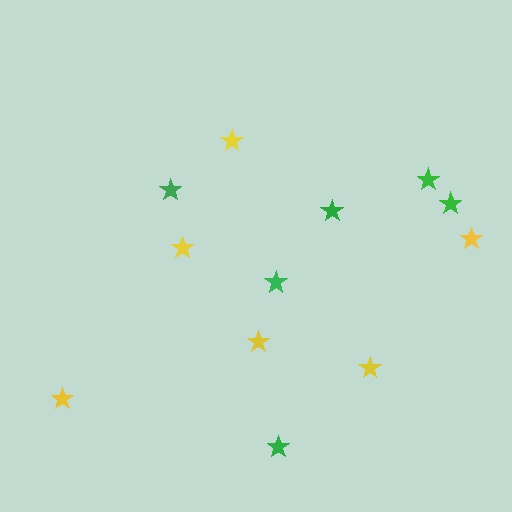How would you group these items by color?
There are 2 groups: one group of green stars (6) and one group of yellow stars (6).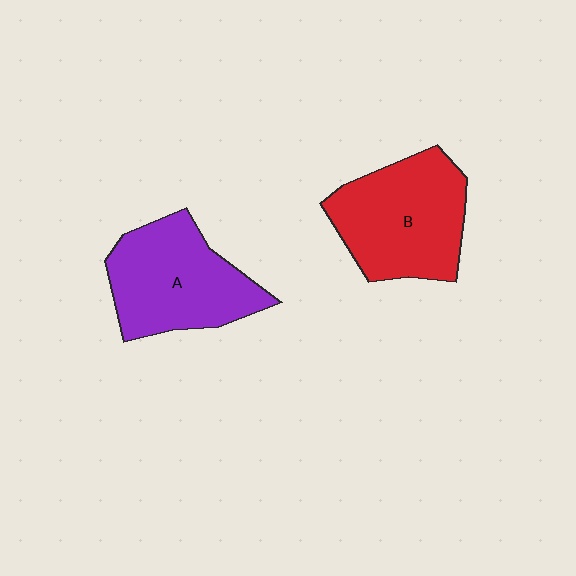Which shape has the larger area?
Shape B (red).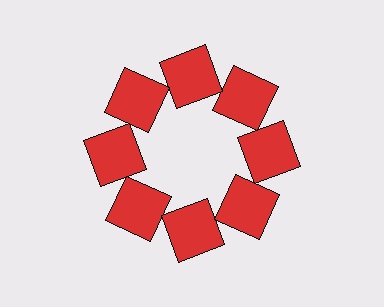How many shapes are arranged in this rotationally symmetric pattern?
There are 8 shapes, arranged in 8 groups of 1.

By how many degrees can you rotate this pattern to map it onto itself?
The pattern maps onto itself every 45 degrees of rotation.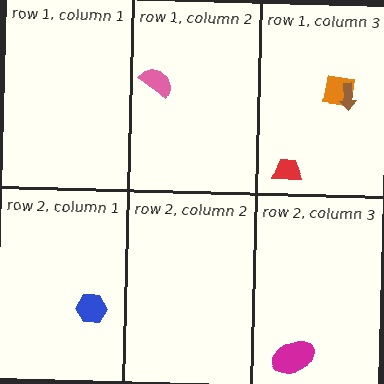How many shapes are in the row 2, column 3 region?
1.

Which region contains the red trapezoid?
The row 1, column 3 region.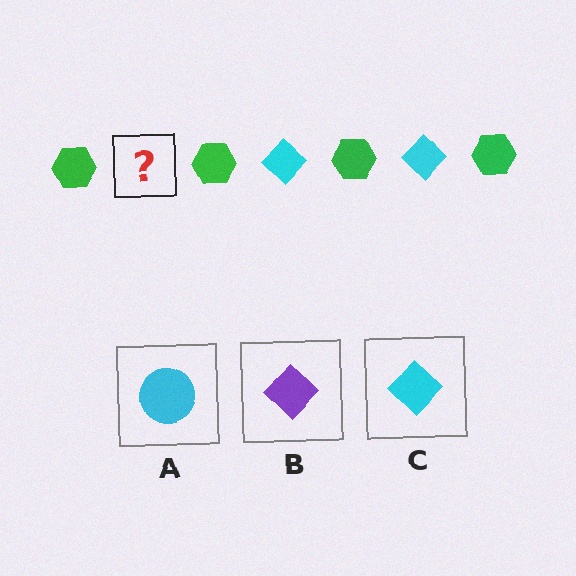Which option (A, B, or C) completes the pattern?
C.